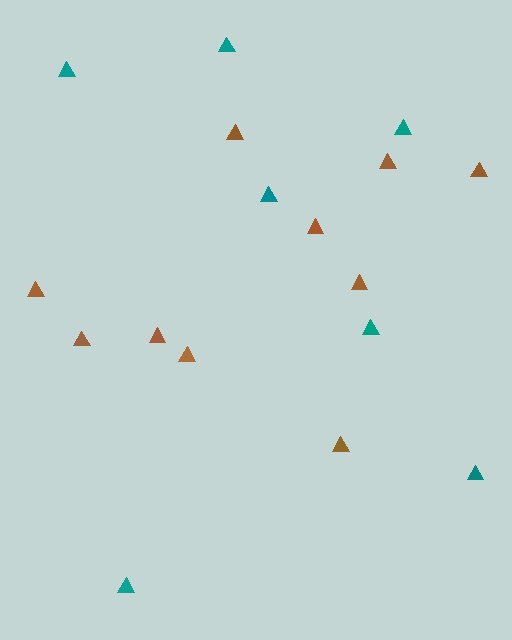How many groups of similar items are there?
There are 2 groups: one group of teal triangles (7) and one group of brown triangles (10).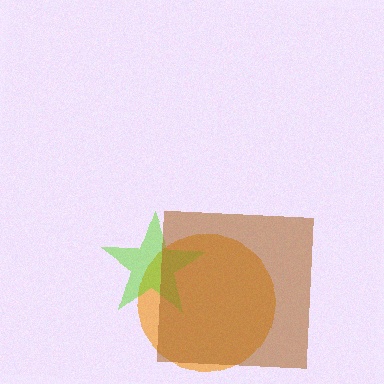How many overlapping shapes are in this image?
There are 3 overlapping shapes in the image.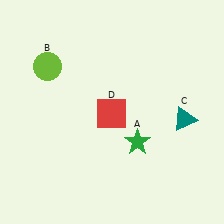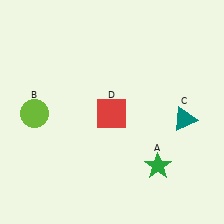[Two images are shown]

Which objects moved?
The objects that moved are: the green star (A), the lime circle (B).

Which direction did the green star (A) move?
The green star (A) moved down.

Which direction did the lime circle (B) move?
The lime circle (B) moved down.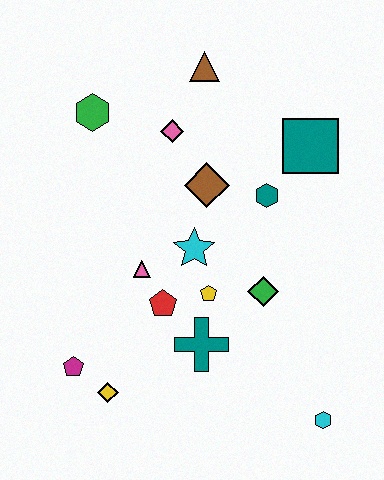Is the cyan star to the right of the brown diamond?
No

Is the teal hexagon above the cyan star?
Yes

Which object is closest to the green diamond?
The yellow pentagon is closest to the green diamond.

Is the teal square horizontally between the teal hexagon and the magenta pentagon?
No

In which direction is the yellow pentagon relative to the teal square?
The yellow pentagon is below the teal square.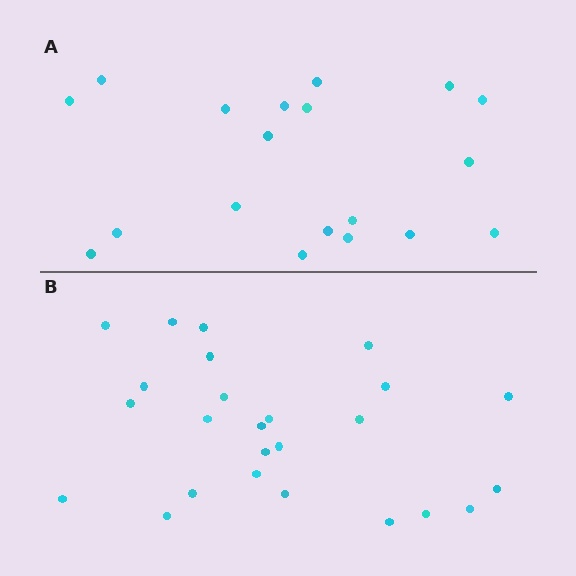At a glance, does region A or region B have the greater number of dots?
Region B (the bottom region) has more dots.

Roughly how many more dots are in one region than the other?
Region B has about 6 more dots than region A.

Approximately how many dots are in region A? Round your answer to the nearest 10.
About 20 dots. (The exact count is 19, which rounds to 20.)